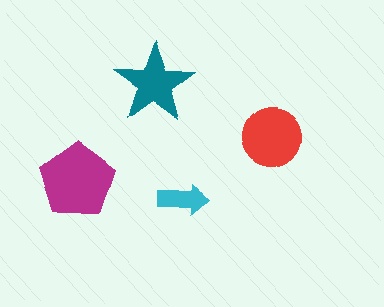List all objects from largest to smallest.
The magenta pentagon, the red circle, the teal star, the cyan arrow.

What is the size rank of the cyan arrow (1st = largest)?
4th.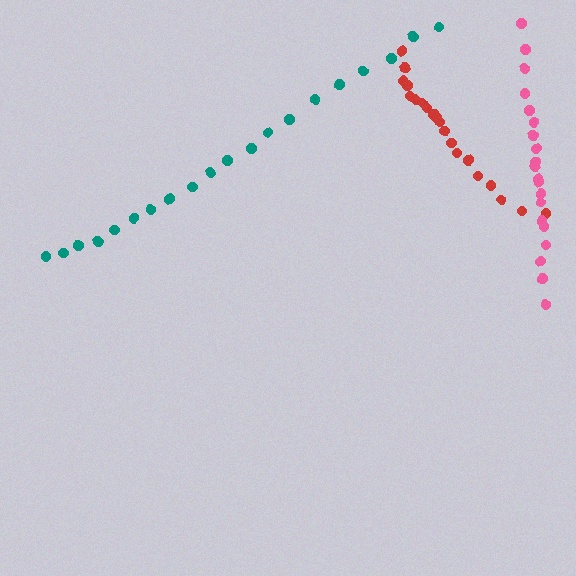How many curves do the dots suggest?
There are 3 distinct paths.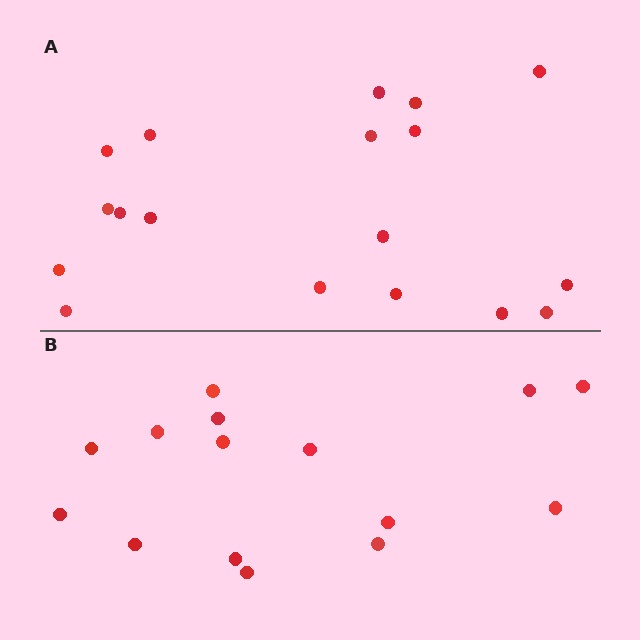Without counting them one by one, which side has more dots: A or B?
Region A (the top region) has more dots.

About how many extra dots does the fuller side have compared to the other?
Region A has just a few more — roughly 2 or 3 more dots than region B.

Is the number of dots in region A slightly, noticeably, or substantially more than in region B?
Region A has only slightly more — the two regions are fairly close. The ratio is roughly 1.2 to 1.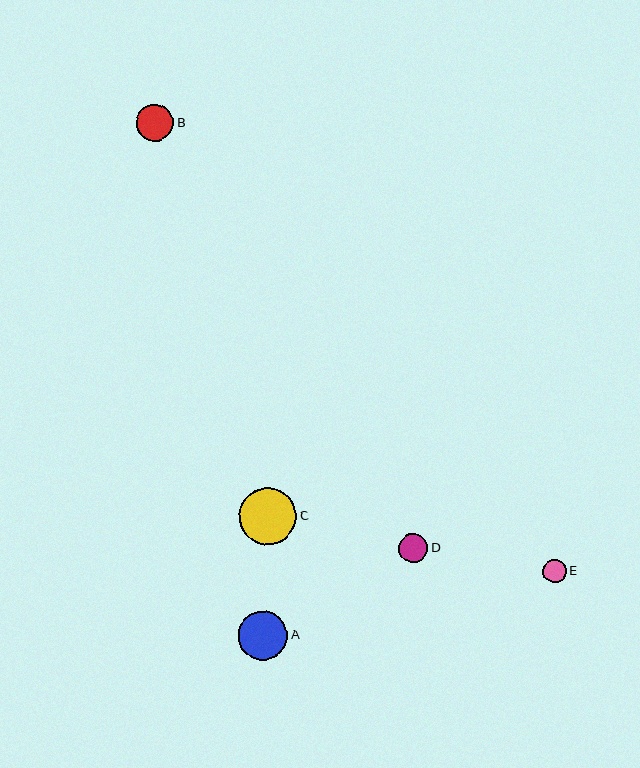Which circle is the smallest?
Circle E is the smallest with a size of approximately 23 pixels.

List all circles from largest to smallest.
From largest to smallest: C, A, B, D, E.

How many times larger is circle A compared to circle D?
Circle A is approximately 1.7 times the size of circle D.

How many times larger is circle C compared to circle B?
Circle C is approximately 1.5 times the size of circle B.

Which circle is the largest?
Circle C is the largest with a size of approximately 57 pixels.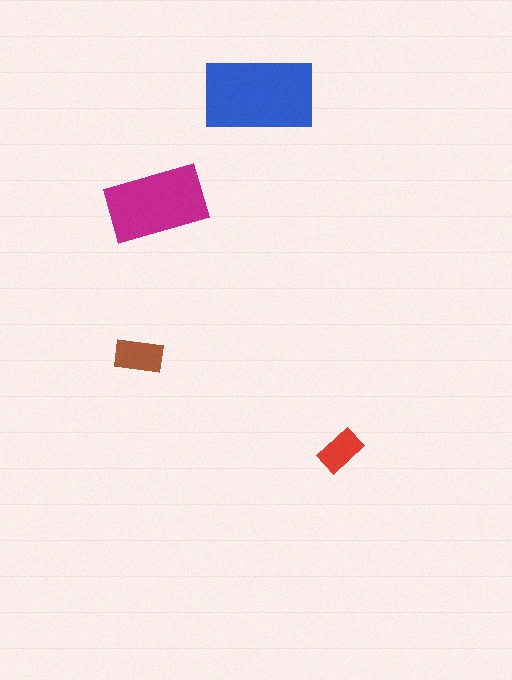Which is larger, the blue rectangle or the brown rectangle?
The blue one.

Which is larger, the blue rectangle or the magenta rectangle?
The blue one.